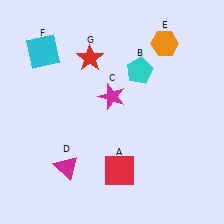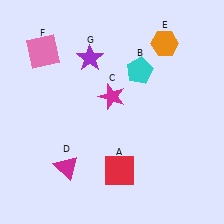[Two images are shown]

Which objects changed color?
F changed from cyan to pink. G changed from red to purple.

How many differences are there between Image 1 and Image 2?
There are 2 differences between the two images.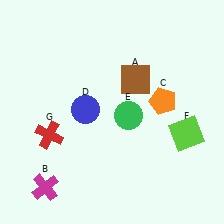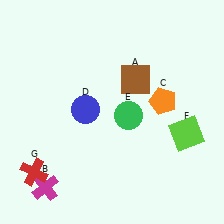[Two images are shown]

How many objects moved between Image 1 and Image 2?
1 object moved between the two images.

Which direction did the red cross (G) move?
The red cross (G) moved down.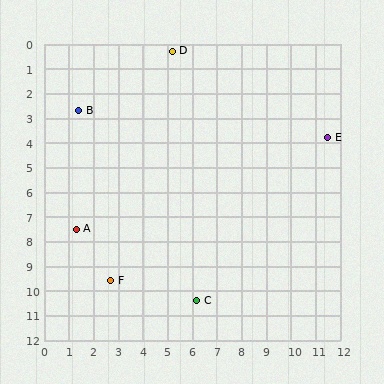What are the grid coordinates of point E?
Point E is at approximately (11.5, 3.8).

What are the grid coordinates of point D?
Point D is at approximately (5.2, 0.3).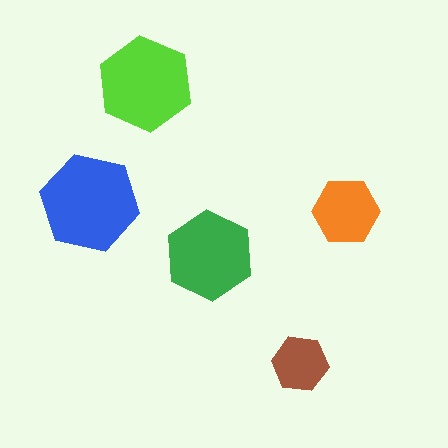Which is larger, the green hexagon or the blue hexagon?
The blue one.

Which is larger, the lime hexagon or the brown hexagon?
The lime one.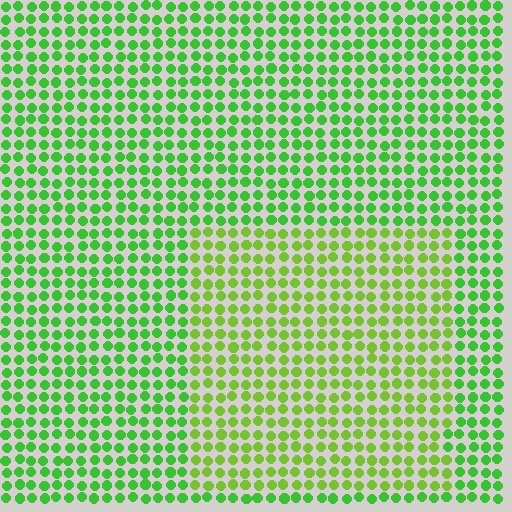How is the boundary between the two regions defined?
The boundary is defined purely by a slight shift in hue (about 26 degrees). Spacing, size, and orientation are identical on both sides.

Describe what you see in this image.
The image is filled with small green elements in a uniform arrangement. A rectangle-shaped region is visible where the elements are tinted to a slightly different hue, forming a subtle color boundary.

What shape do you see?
I see a rectangle.